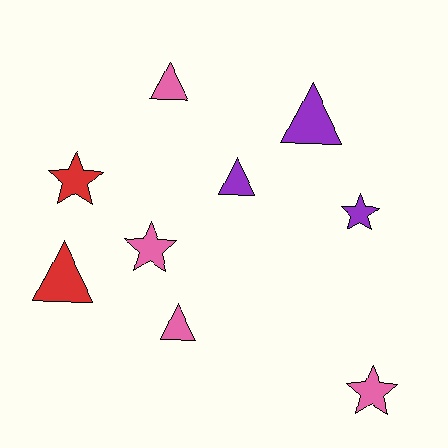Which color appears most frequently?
Pink, with 4 objects.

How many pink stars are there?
There are 2 pink stars.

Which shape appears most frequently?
Triangle, with 5 objects.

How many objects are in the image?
There are 9 objects.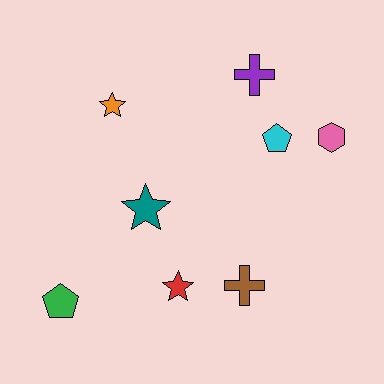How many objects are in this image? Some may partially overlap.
There are 8 objects.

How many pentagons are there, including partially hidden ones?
There are 2 pentagons.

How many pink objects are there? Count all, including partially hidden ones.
There is 1 pink object.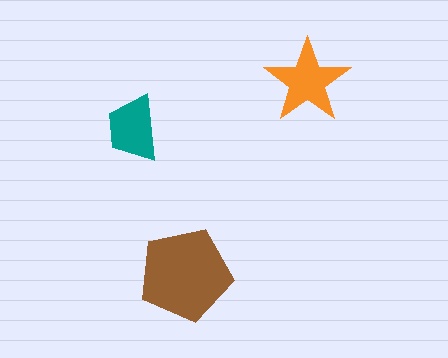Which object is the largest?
The brown pentagon.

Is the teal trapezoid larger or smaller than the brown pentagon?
Smaller.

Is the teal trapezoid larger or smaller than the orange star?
Smaller.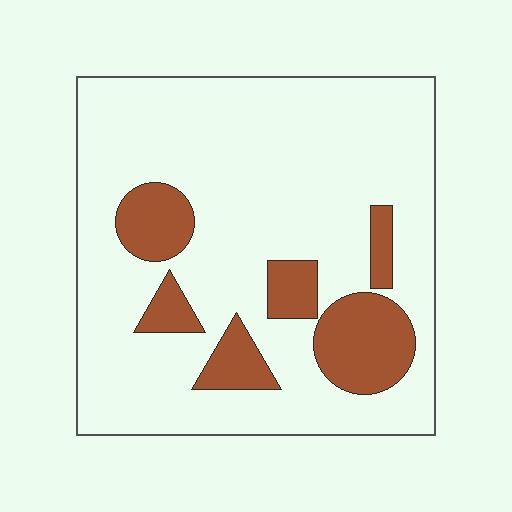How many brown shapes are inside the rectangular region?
6.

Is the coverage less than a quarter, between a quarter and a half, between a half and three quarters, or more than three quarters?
Less than a quarter.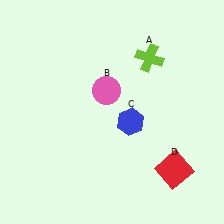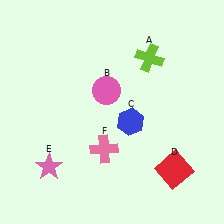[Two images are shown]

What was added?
A pink star (E), a pink cross (F) were added in Image 2.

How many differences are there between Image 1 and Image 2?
There are 2 differences between the two images.